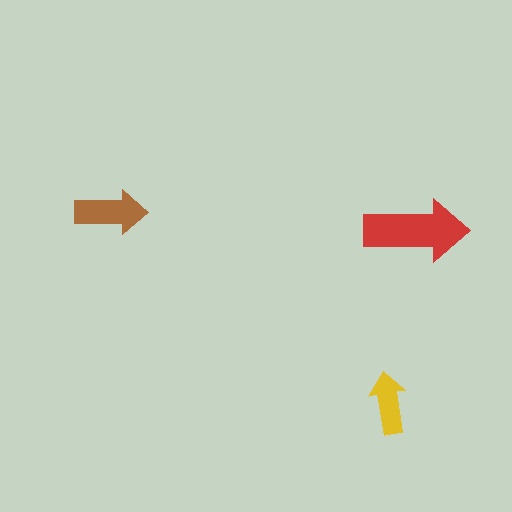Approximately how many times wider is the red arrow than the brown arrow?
About 1.5 times wider.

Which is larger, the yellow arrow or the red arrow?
The red one.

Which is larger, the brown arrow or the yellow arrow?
The brown one.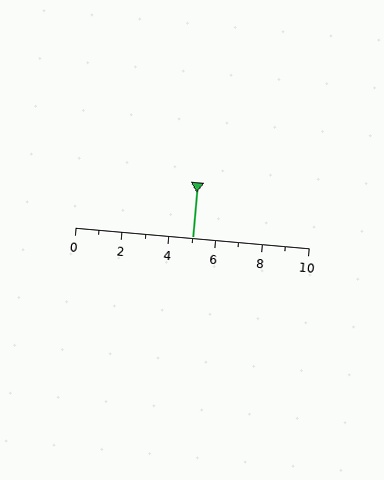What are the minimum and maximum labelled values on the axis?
The axis runs from 0 to 10.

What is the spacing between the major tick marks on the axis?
The major ticks are spaced 2 apart.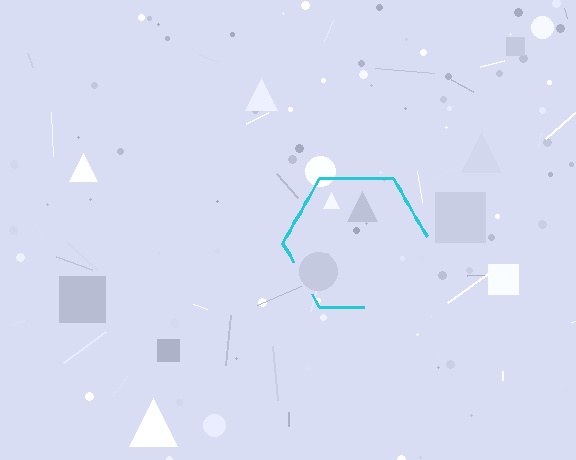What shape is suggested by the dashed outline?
The dashed outline suggests a hexagon.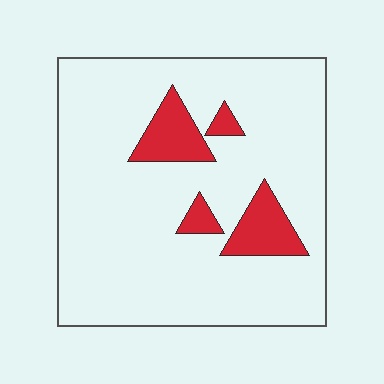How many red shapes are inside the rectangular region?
4.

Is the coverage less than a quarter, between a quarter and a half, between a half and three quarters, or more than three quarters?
Less than a quarter.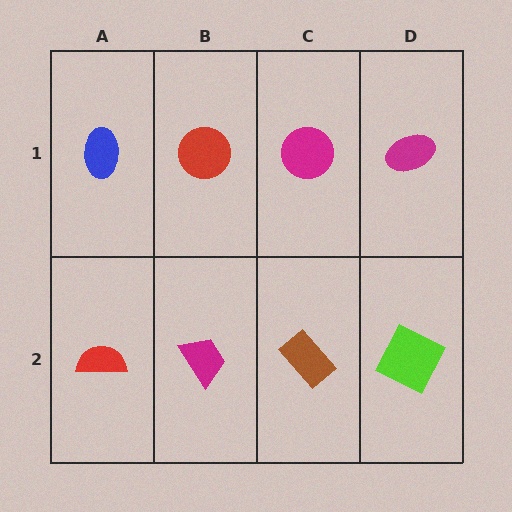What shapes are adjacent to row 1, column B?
A magenta trapezoid (row 2, column B), a blue ellipse (row 1, column A), a magenta circle (row 1, column C).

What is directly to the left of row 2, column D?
A brown rectangle.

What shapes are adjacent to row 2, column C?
A magenta circle (row 1, column C), a magenta trapezoid (row 2, column B), a lime square (row 2, column D).